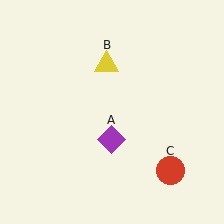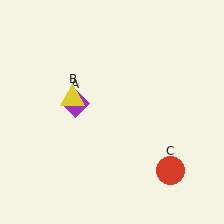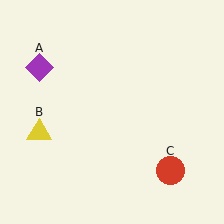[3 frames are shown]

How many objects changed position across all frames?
2 objects changed position: purple diamond (object A), yellow triangle (object B).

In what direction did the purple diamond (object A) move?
The purple diamond (object A) moved up and to the left.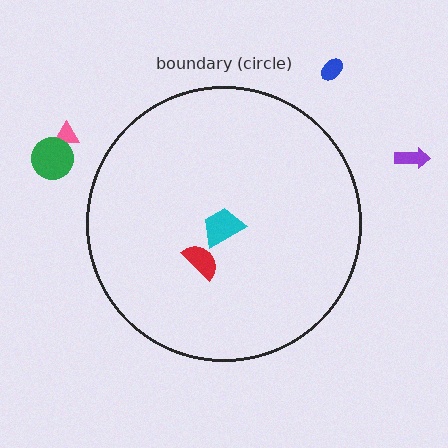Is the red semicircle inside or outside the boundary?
Inside.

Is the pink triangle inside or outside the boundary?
Outside.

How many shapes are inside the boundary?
2 inside, 4 outside.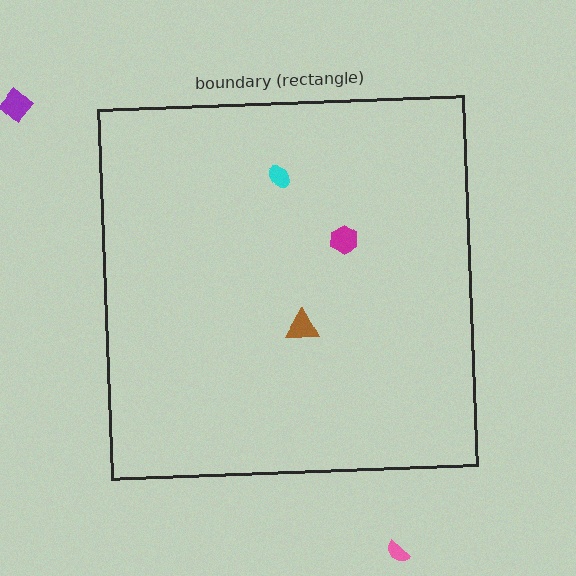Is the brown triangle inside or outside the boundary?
Inside.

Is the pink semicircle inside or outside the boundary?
Outside.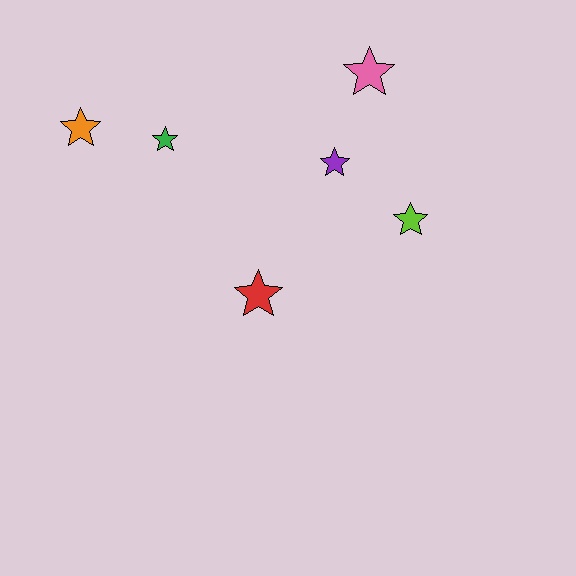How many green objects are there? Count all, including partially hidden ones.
There is 1 green object.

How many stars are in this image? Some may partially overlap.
There are 6 stars.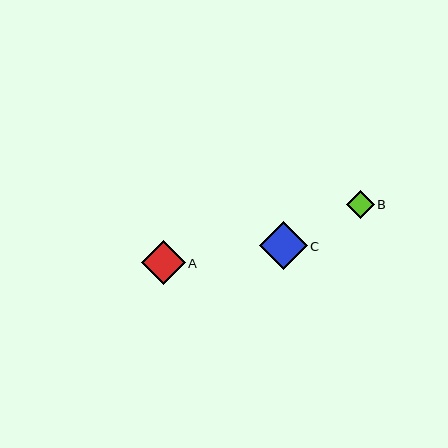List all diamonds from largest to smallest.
From largest to smallest: C, A, B.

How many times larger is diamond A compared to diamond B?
Diamond A is approximately 1.6 times the size of diamond B.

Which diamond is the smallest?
Diamond B is the smallest with a size of approximately 28 pixels.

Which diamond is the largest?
Diamond C is the largest with a size of approximately 48 pixels.